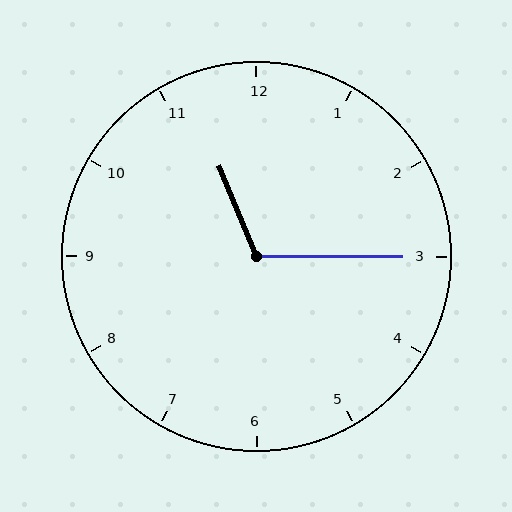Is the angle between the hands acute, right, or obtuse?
It is obtuse.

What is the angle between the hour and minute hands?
Approximately 112 degrees.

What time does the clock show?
11:15.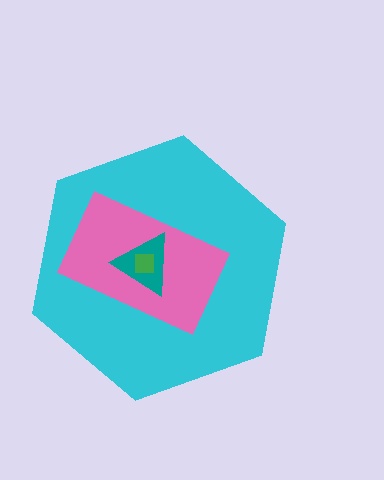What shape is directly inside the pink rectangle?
The teal triangle.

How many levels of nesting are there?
4.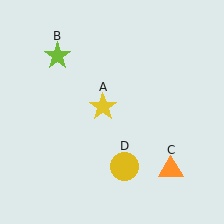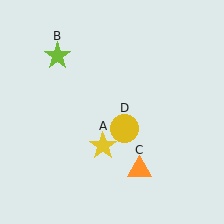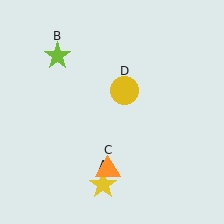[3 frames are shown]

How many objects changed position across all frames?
3 objects changed position: yellow star (object A), orange triangle (object C), yellow circle (object D).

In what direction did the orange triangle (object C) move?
The orange triangle (object C) moved left.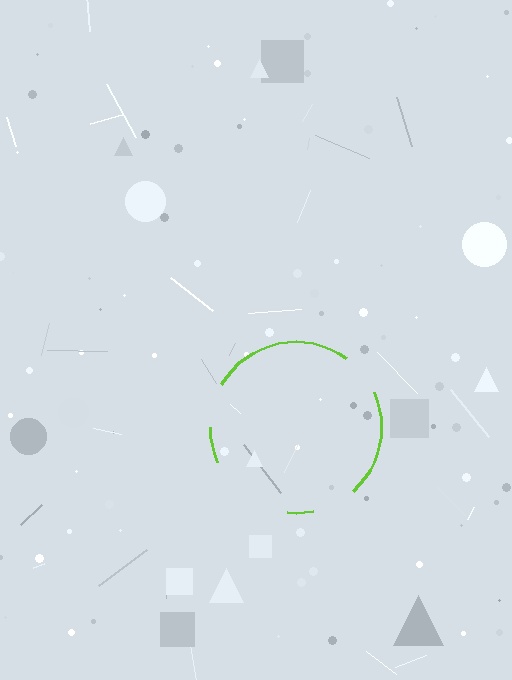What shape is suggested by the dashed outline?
The dashed outline suggests a circle.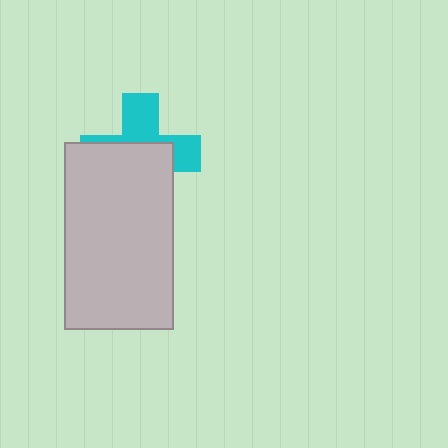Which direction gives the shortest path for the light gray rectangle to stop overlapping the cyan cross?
Moving down gives the shortest separation.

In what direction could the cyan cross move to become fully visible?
The cyan cross could move up. That would shift it out from behind the light gray rectangle entirely.